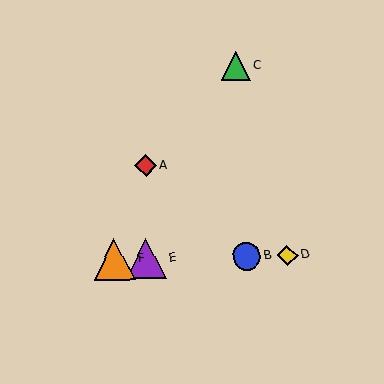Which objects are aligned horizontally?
Objects B, D, E, F are aligned horizontally.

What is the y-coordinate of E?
Object E is at y≈259.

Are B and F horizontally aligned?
Yes, both are at y≈256.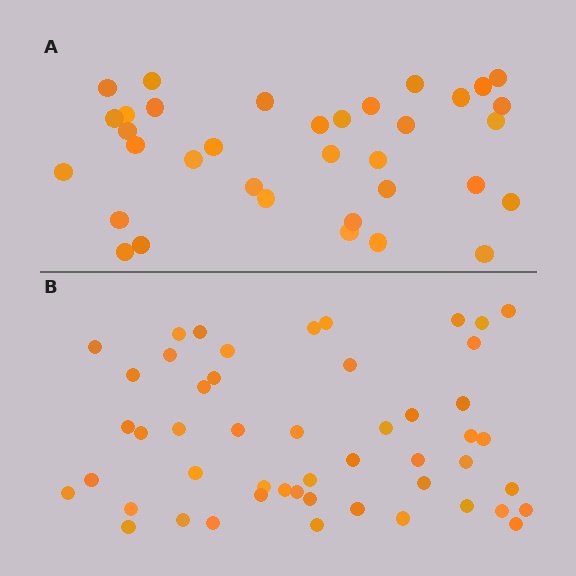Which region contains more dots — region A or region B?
Region B (the bottom region) has more dots.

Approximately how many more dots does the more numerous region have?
Region B has approximately 15 more dots than region A.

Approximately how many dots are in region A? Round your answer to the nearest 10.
About 40 dots. (The exact count is 35, which rounds to 40.)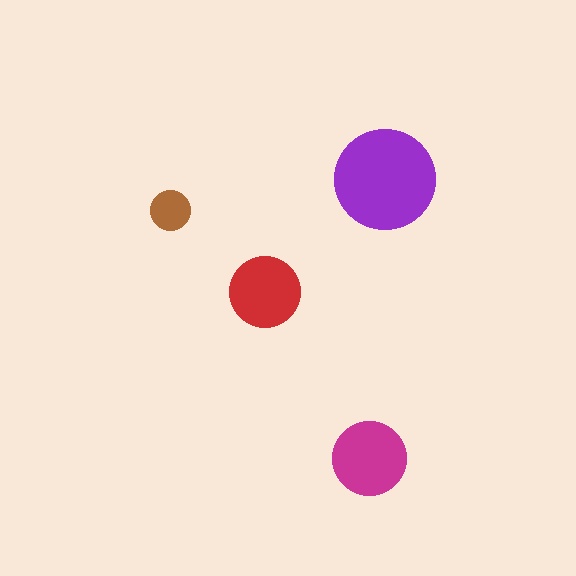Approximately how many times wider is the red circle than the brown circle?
About 2 times wider.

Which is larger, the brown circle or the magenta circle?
The magenta one.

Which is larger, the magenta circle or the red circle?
The magenta one.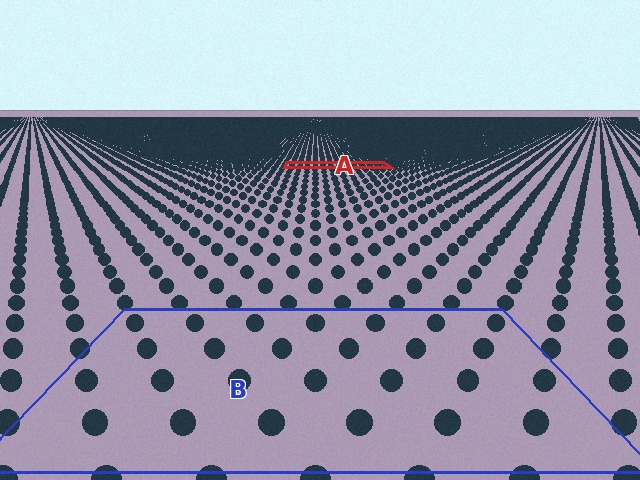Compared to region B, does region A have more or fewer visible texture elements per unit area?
Region A has more texture elements per unit area — they are packed more densely because it is farther away.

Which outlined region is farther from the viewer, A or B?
Region A is farther from the viewer — the texture elements inside it appear smaller and more densely packed.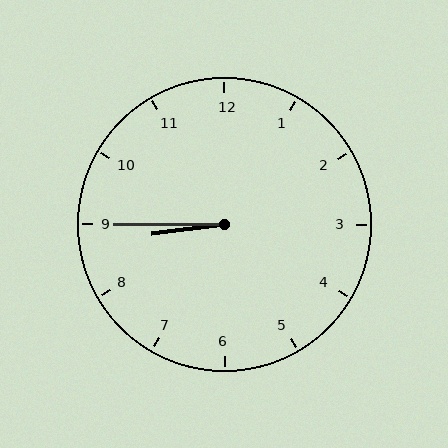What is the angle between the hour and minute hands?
Approximately 8 degrees.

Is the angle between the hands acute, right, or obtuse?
It is acute.